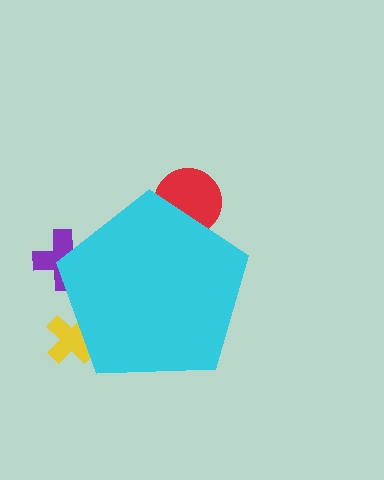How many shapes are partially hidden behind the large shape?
3 shapes are partially hidden.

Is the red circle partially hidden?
Yes, the red circle is partially hidden behind the cyan pentagon.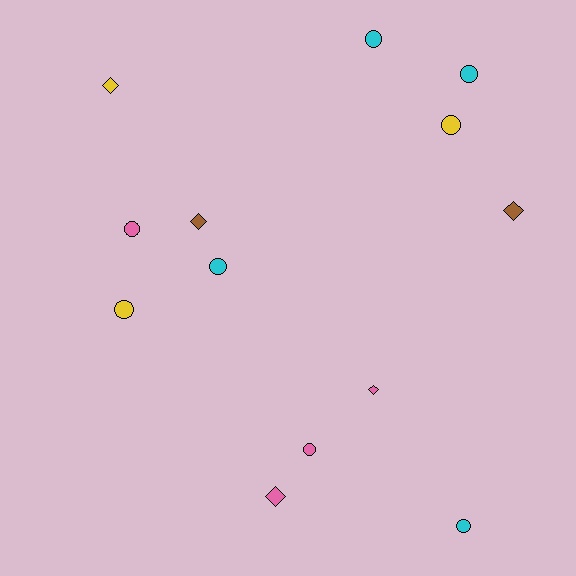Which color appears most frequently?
Cyan, with 4 objects.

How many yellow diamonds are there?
There is 1 yellow diamond.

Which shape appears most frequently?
Circle, with 8 objects.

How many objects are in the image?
There are 13 objects.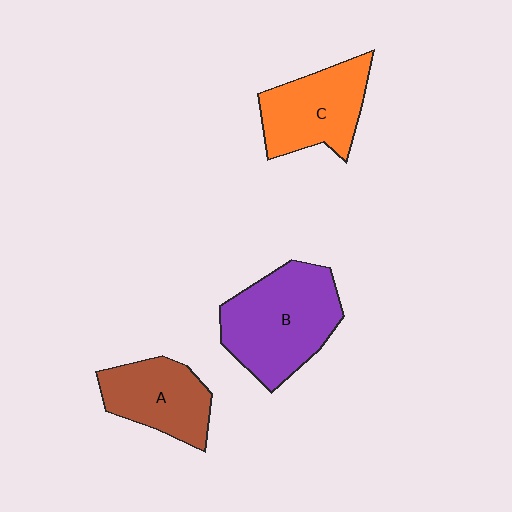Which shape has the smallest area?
Shape A (brown).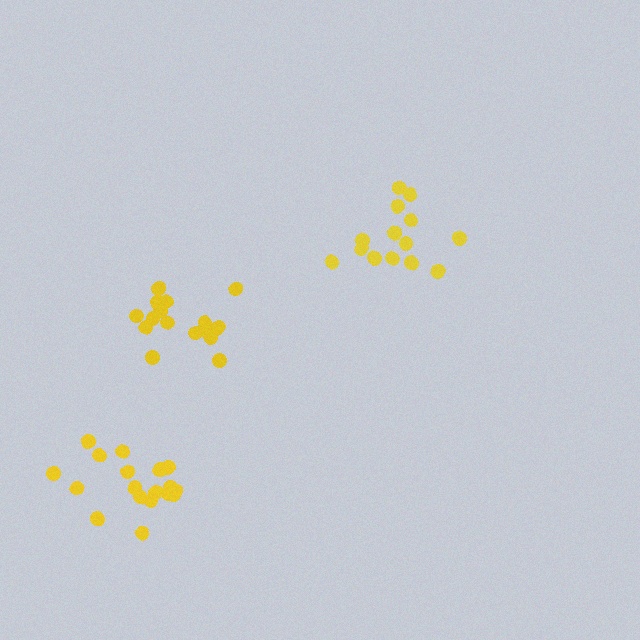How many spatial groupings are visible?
There are 3 spatial groupings.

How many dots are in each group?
Group 1: 17 dots, Group 2: 14 dots, Group 3: 18 dots (49 total).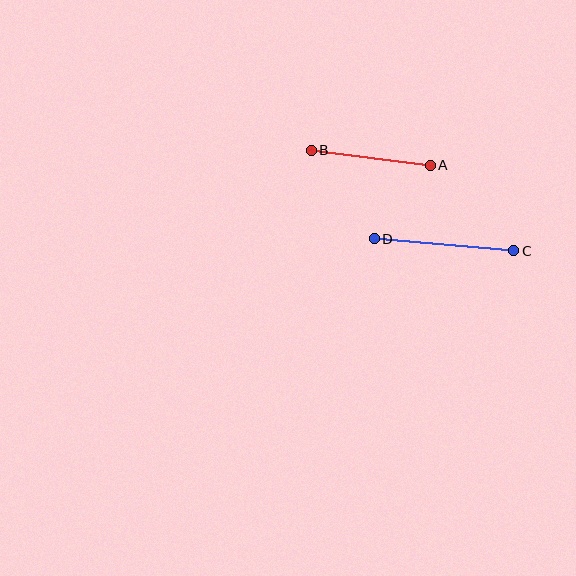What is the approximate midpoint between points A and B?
The midpoint is at approximately (371, 158) pixels.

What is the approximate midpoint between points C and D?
The midpoint is at approximately (444, 245) pixels.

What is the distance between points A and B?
The distance is approximately 120 pixels.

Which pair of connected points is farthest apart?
Points C and D are farthest apart.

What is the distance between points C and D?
The distance is approximately 140 pixels.